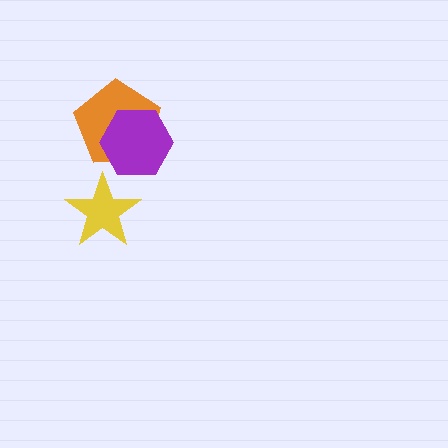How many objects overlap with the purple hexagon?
1 object overlaps with the purple hexagon.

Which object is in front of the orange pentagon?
The purple hexagon is in front of the orange pentagon.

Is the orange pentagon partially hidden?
Yes, it is partially covered by another shape.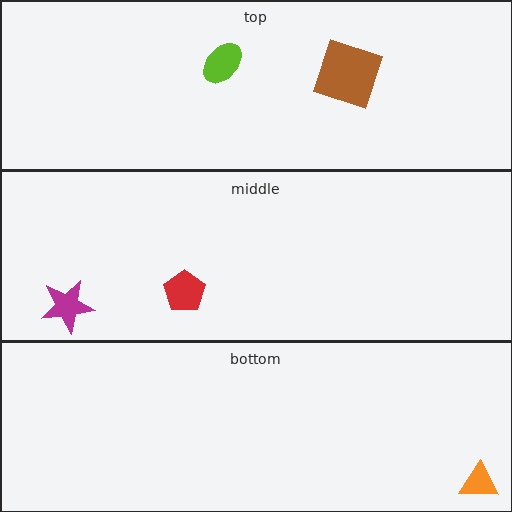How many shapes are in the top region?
2.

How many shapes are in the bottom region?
1.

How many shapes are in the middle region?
2.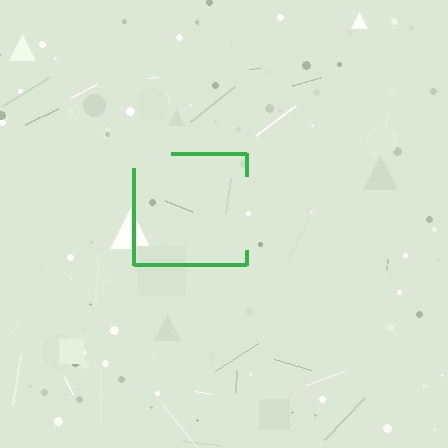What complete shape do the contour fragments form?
The contour fragments form a square.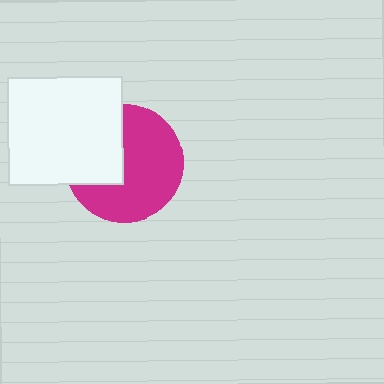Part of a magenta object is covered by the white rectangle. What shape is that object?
It is a circle.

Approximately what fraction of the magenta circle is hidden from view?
Roughly 35% of the magenta circle is hidden behind the white rectangle.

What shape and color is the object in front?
The object in front is a white rectangle.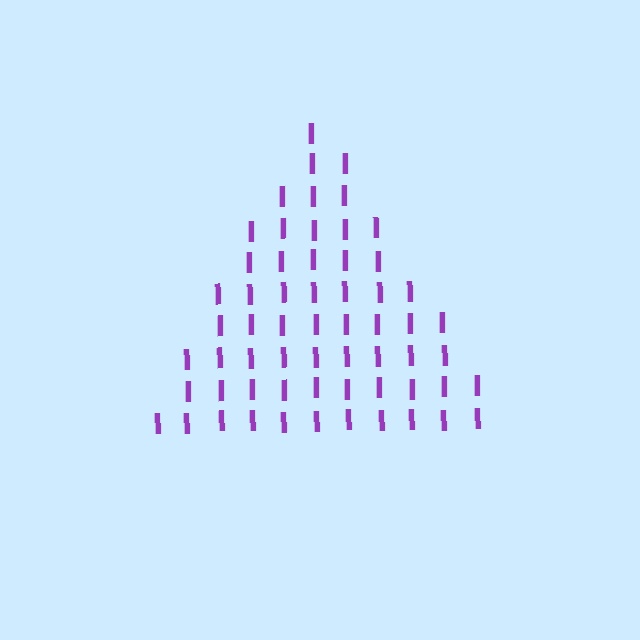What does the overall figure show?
The overall figure shows a triangle.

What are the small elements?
The small elements are letter I's.